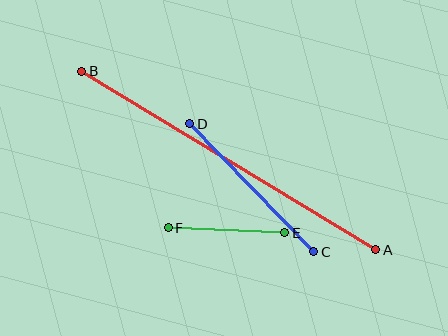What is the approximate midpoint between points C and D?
The midpoint is at approximately (252, 188) pixels.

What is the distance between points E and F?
The distance is approximately 117 pixels.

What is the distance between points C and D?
The distance is approximately 178 pixels.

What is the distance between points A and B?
The distance is approximately 344 pixels.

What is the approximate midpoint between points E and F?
The midpoint is at approximately (227, 230) pixels.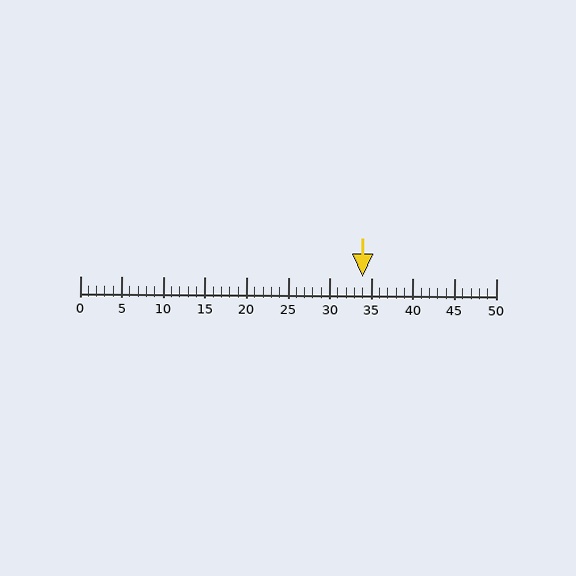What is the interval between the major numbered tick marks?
The major tick marks are spaced 5 units apart.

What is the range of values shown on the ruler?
The ruler shows values from 0 to 50.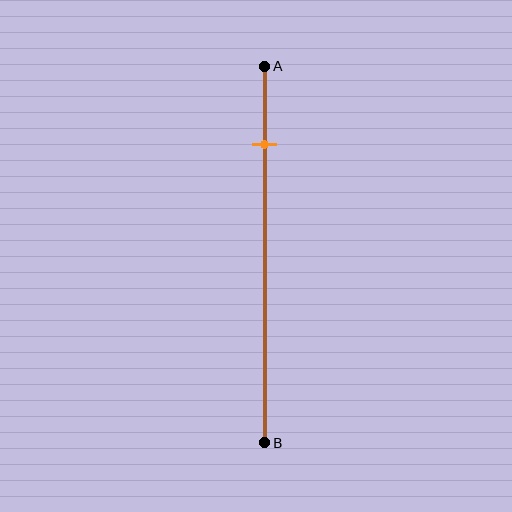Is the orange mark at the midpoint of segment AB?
No, the mark is at about 20% from A, not at the 50% midpoint.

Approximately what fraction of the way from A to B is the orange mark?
The orange mark is approximately 20% of the way from A to B.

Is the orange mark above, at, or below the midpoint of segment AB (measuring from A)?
The orange mark is above the midpoint of segment AB.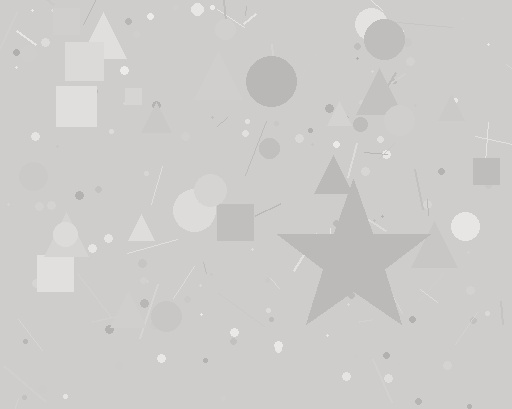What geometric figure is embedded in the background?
A star is embedded in the background.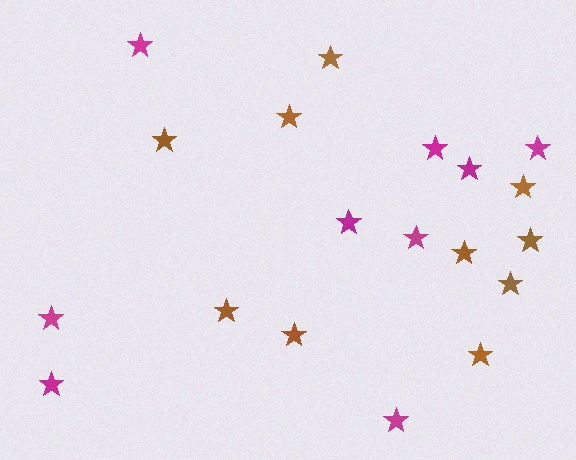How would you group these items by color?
There are 2 groups: one group of brown stars (10) and one group of magenta stars (9).